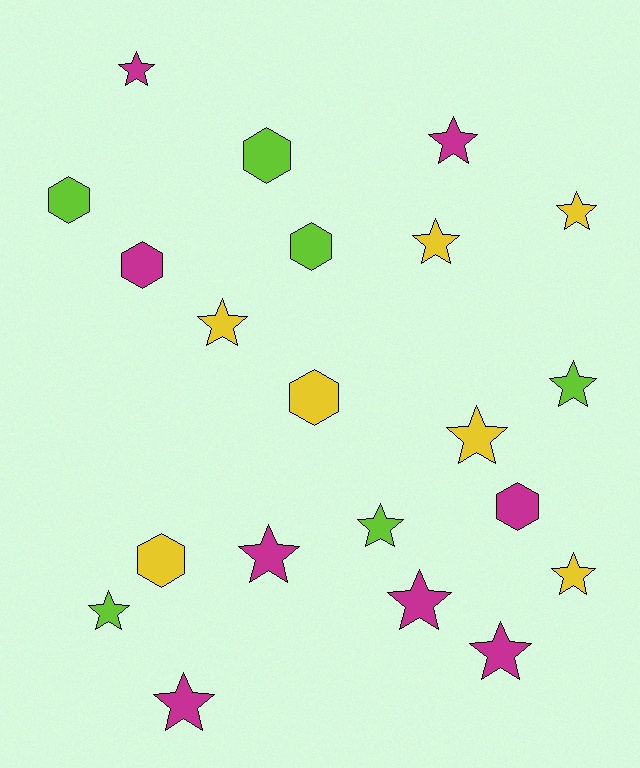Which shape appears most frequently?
Star, with 14 objects.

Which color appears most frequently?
Magenta, with 8 objects.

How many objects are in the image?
There are 21 objects.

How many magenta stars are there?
There are 6 magenta stars.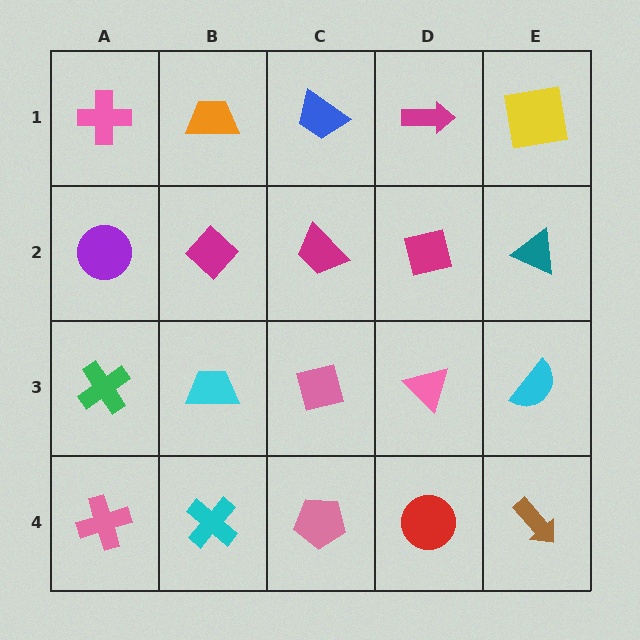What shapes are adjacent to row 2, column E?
A yellow square (row 1, column E), a cyan semicircle (row 3, column E), a magenta square (row 2, column D).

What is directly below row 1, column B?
A magenta diamond.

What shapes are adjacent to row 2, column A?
A pink cross (row 1, column A), a green cross (row 3, column A), a magenta diamond (row 2, column B).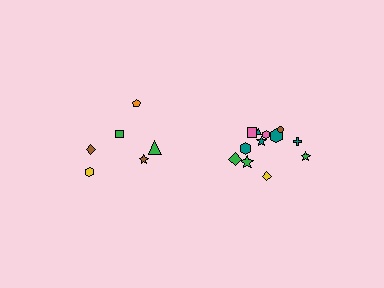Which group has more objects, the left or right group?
The right group.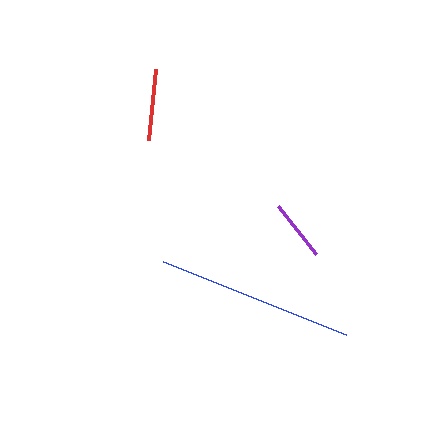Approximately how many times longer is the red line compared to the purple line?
The red line is approximately 1.1 times the length of the purple line.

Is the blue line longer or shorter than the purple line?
The blue line is longer than the purple line.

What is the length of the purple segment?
The purple segment is approximately 62 pixels long.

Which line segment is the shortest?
The purple line is the shortest at approximately 62 pixels.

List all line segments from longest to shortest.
From longest to shortest: blue, red, purple.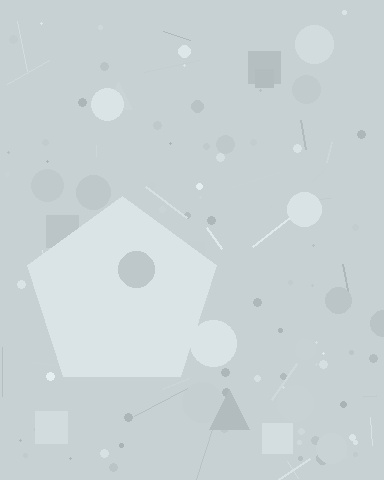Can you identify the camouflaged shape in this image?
The camouflaged shape is a pentagon.